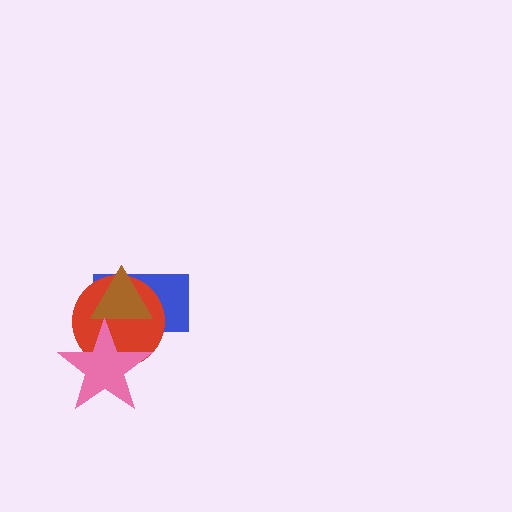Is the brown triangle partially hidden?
Yes, it is partially covered by another shape.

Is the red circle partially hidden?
Yes, it is partially covered by another shape.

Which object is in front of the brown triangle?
The pink star is in front of the brown triangle.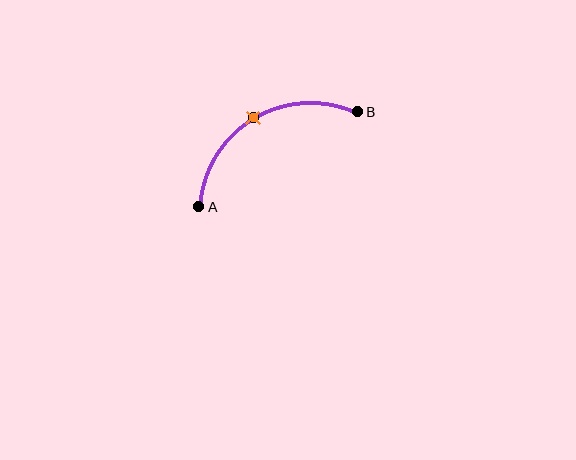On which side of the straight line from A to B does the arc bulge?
The arc bulges above the straight line connecting A and B.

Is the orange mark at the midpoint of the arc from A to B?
Yes. The orange mark lies on the arc at equal arc-length from both A and B — it is the arc midpoint.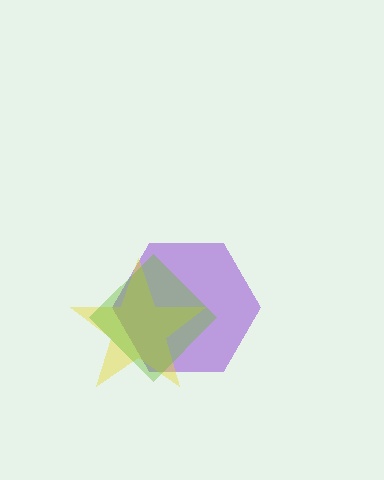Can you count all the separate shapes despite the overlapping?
Yes, there are 3 separate shapes.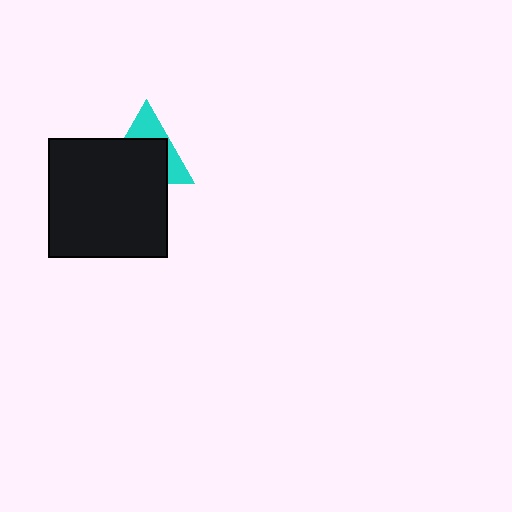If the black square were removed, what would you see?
You would see the complete cyan triangle.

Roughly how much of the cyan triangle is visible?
A small part of it is visible (roughly 37%).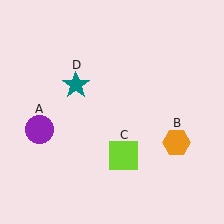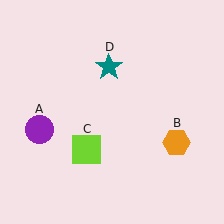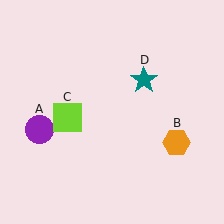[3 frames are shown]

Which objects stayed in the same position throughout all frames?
Purple circle (object A) and orange hexagon (object B) remained stationary.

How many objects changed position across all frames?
2 objects changed position: lime square (object C), teal star (object D).